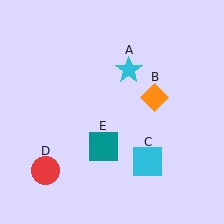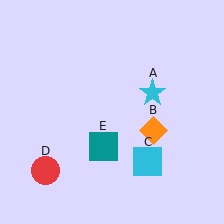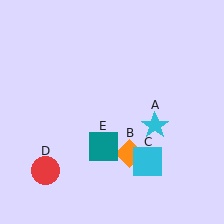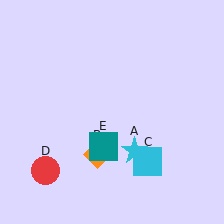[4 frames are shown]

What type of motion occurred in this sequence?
The cyan star (object A), orange diamond (object B) rotated clockwise around the center of the scene.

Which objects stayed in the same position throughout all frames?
Cyan square (object C) and red circle (object D) and teal square (object E) remained stationary.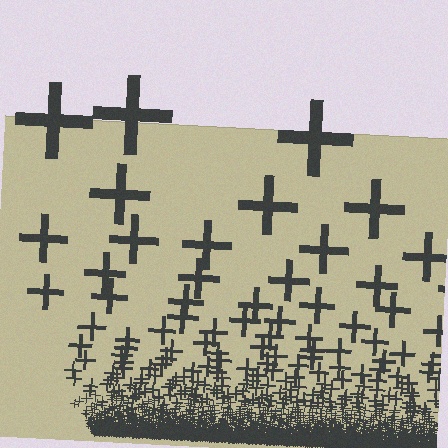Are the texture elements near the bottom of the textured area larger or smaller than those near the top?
Smaller. The gradient is inverted — elements near the bottom are smaller and denser.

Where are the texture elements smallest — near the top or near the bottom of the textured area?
Near the bottom.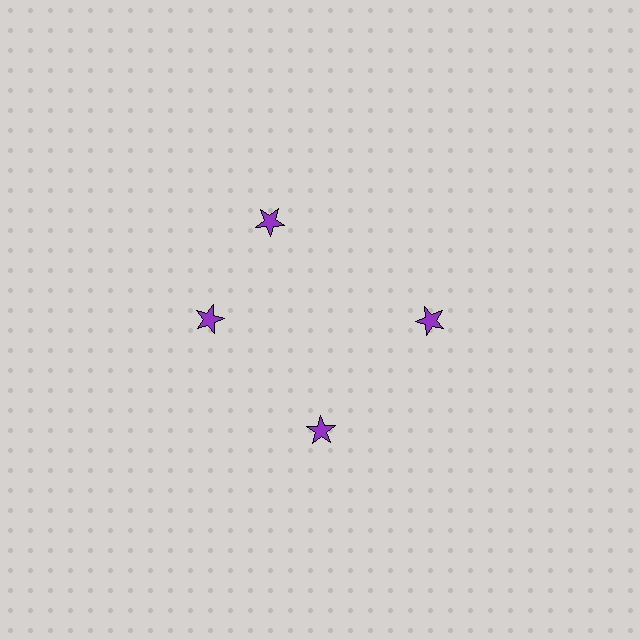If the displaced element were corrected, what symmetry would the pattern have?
It would have 4-fold rotational symmetry — the pattern would map onto itself every 90 degrees.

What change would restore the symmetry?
The symmetry would be restored by rotating it back into even spacing with its neighbors so that all 4 stars sit at equal angles and equal distance from the center.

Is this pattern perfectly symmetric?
No. The 4 purple stars are arranged in a ring, but one element near the 12 o'clock position is rotated out of alignment along the ring, breaking the 4-fold rotational symmetry.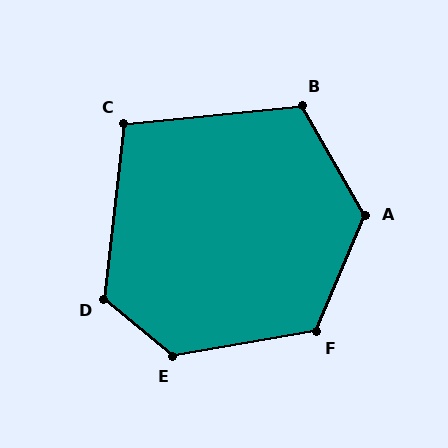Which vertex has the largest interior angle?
E, at approximately 131 degrees.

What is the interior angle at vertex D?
Approximately 123 degrees (obtuse).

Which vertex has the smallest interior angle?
C, at approximately 102 degrees.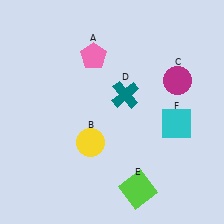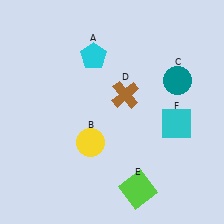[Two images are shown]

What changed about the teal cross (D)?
In Image 1, D is teal. In Image 2, it changed to brown.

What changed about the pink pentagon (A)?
In Image 1, A is pink. In Image 2, it changed to cyan.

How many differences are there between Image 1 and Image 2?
There are 3 differences between the two images.